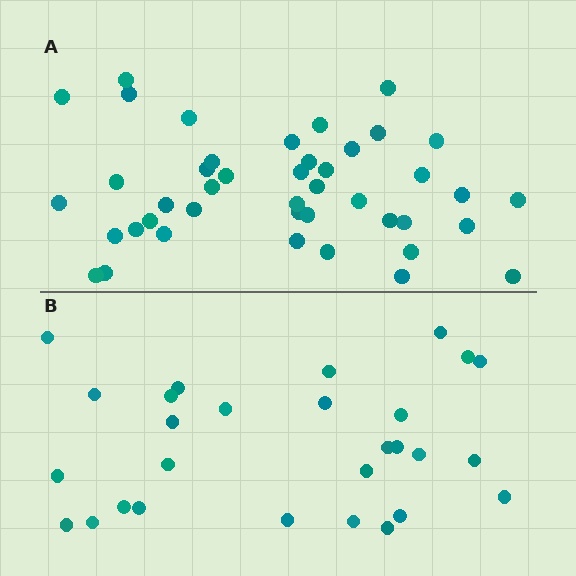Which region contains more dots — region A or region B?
Region A (the top region) has more dots.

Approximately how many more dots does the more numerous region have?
Region A has approximately 15 more dots than region B.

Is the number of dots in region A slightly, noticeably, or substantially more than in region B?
Region A has substantially more. The ratio is roughly 1.5 to 1.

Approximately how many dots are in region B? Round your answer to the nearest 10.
About 30 dots. (The exact count is 28, which rounds to 30.)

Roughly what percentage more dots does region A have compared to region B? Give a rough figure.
About 55% more.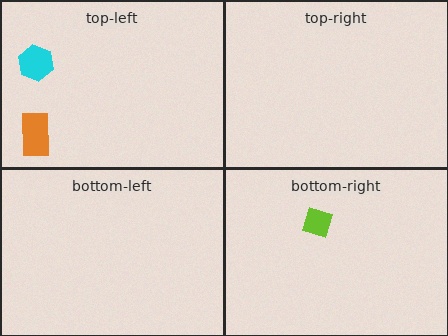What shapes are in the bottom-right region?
The lime diamond.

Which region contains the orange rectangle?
The top-left region.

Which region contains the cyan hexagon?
The top-left region.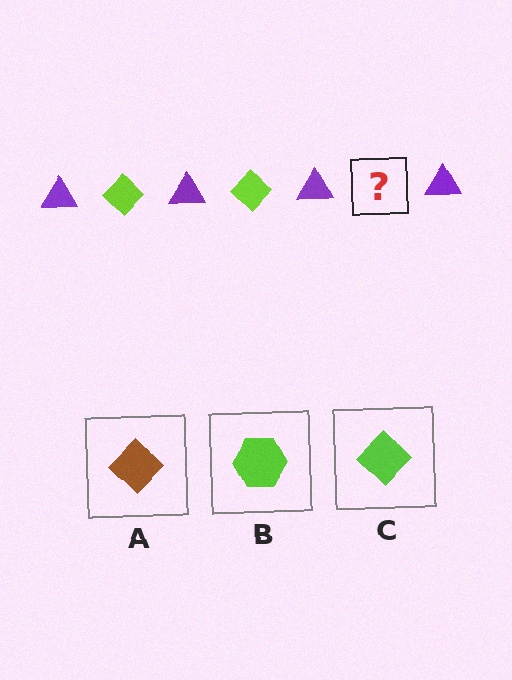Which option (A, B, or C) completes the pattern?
C.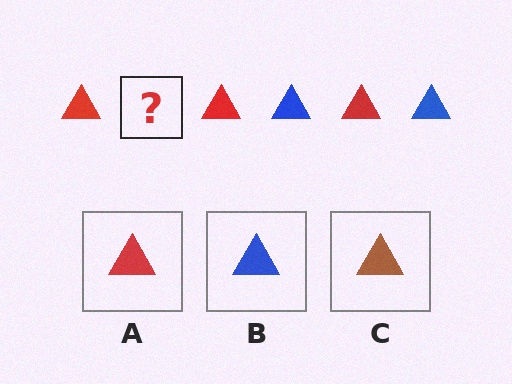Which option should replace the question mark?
Option B.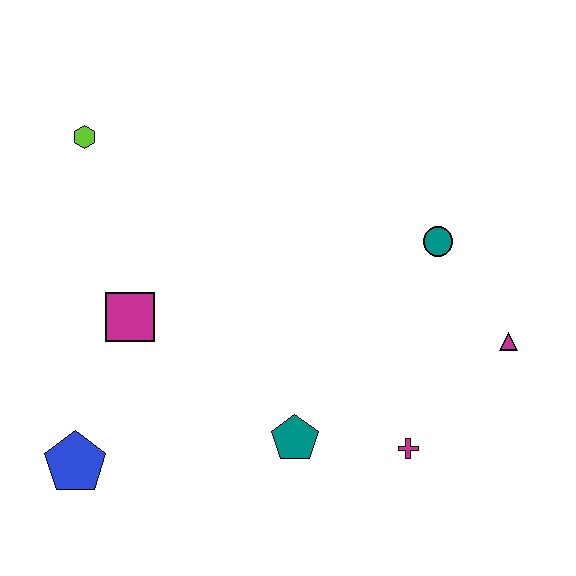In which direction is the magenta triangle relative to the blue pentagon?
The magenta triangle is to the right of the blue pentagon.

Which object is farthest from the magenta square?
The magenta triangle is farthest from the magenta square.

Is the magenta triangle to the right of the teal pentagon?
Yes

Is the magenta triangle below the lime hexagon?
Yes